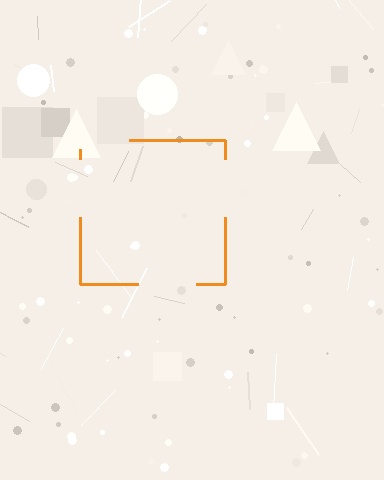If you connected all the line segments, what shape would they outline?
They would outline a square.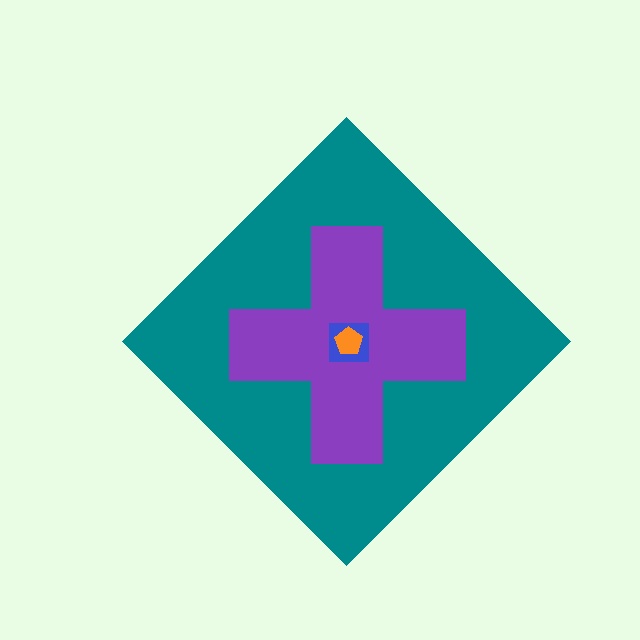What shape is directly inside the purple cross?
The blue square.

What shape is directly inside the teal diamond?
The purple cross.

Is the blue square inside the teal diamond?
Yes.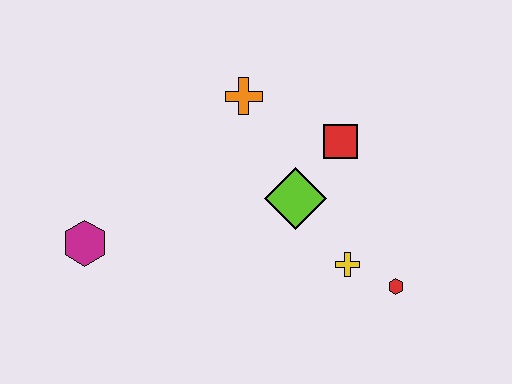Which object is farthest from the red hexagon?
The magenta hexagon is farthest from the red hexagon.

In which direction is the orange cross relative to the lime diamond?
The orange cross is above the lime diamond.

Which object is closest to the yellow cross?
The red hexagon is closest to the yellow cross.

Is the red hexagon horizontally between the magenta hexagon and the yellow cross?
No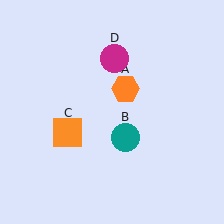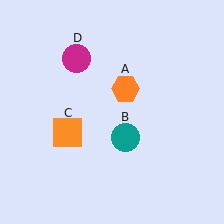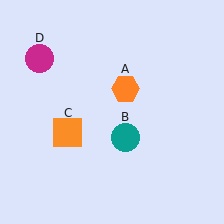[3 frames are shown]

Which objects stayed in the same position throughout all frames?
Orange hexagon (object A) and teal circle (object B) and orange square (object C) remained stationary.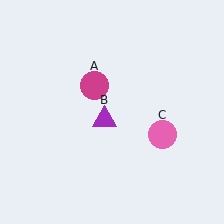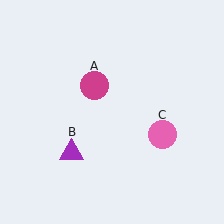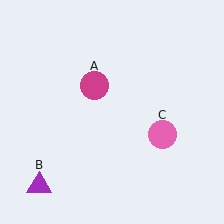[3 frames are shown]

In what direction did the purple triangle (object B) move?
The purple triangle (object B) moved down and to the left.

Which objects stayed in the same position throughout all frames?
Magenta circle (object A) and pink circle (object C) remained stationary.